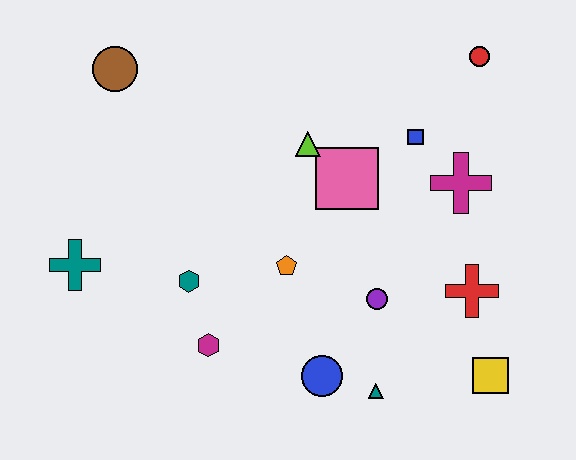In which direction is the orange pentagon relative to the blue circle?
The orange pentagon is above the blue circle.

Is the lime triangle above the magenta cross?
Yes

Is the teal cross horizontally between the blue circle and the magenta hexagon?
No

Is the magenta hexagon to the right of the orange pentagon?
No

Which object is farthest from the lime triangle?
The yellow square is farthest from the lime triangle.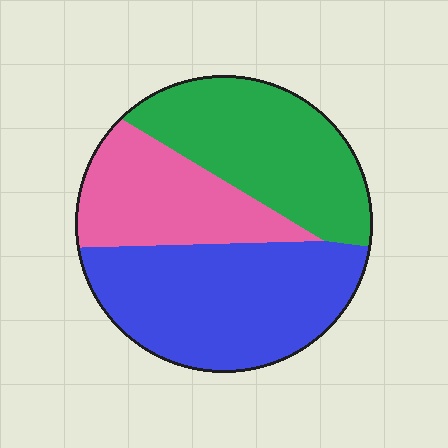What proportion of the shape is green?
Green covers 34% of the shape.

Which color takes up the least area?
Pink, at roughly 25%.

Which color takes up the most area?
Blue, at roughly 40%.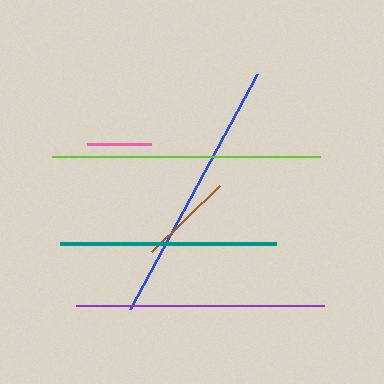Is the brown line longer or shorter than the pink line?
The brown line is longer than the pink line.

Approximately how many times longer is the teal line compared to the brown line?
The teal line is approximately 2.3 times the length of the brown line.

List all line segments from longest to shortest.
From longest to shortest: lime, blue, purple, teal, brown, pink.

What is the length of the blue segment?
The blue segment is approximately 268 pixels long.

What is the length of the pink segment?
The pink segment is approximately 64 pixels long.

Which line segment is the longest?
The lime line is the longest at approximately 268 pixels.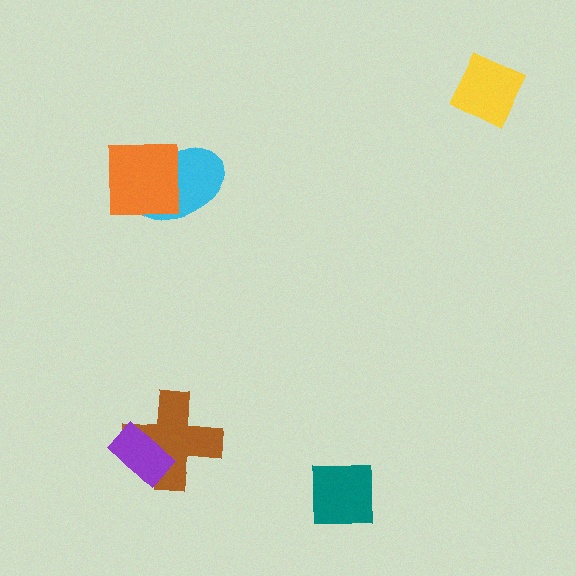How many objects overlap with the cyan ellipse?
1 object overlaps with the cyan ellipse.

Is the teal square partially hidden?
No, no other shape covers it.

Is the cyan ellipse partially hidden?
Yes, it is partially covered by another shape.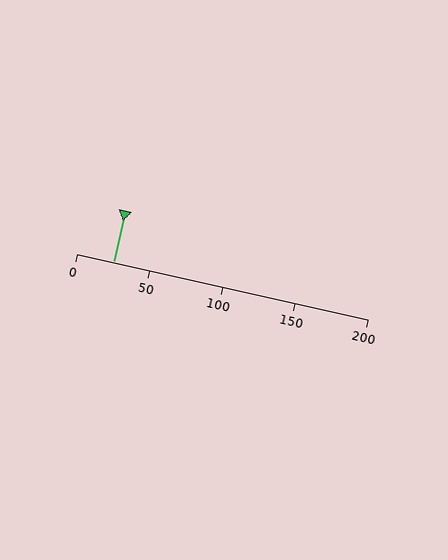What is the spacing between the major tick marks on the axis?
The major ticks are spaced 50 apart.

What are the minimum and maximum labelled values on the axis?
The axis runs from 0 to 200.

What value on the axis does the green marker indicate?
The marker indicates approximately 25.